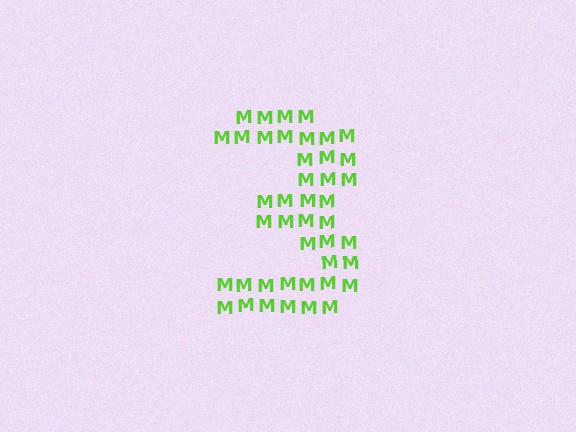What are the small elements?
The small elements are letter M's.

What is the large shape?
The large shape is the digit 3.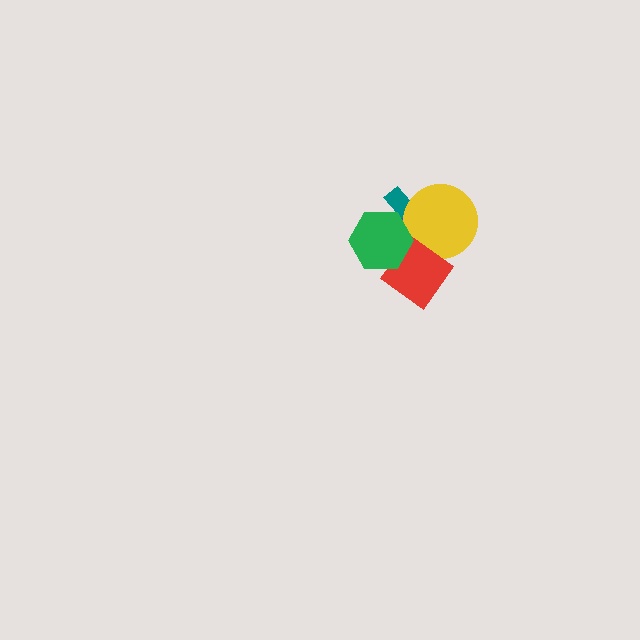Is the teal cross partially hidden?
Yes, it is partially covered by another shape.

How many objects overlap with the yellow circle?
3 objects overlap with the yellow circle.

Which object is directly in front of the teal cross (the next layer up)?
The blue pentagon is directly in front of the teal cross.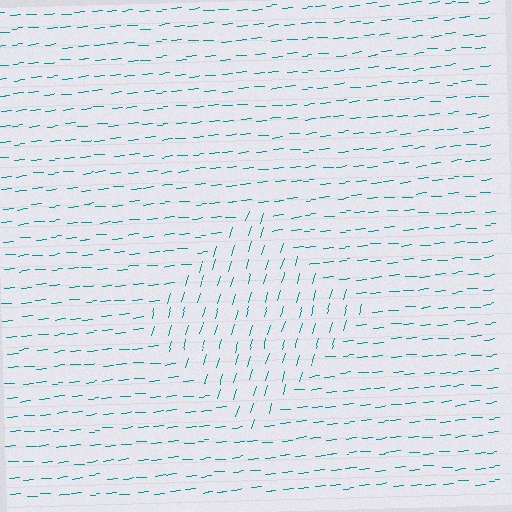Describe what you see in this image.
The image is filled with small teal line segments. A diamond region in the image has lines oriented differently from the surrounding lines, creating a visible texture boundary.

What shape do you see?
I see a diamond.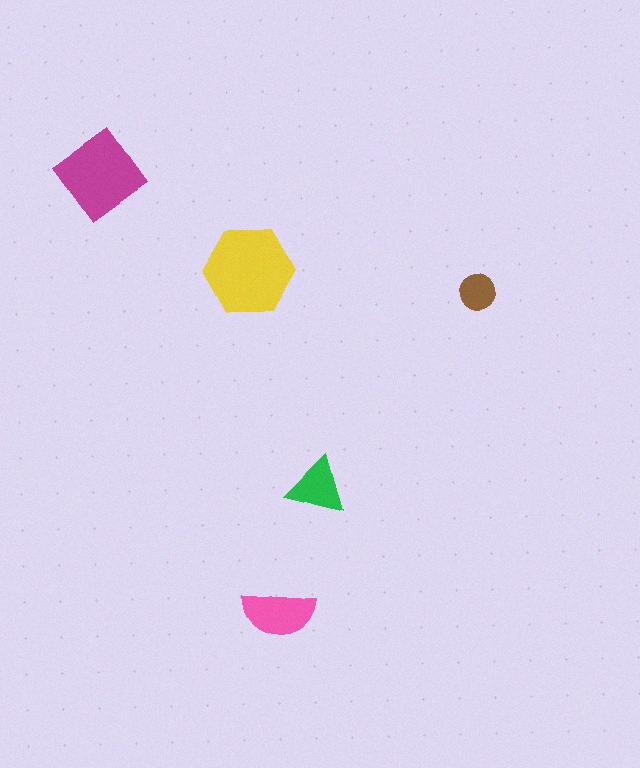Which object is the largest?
The yellow hexagon.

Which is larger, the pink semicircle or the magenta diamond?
The magenta diamond.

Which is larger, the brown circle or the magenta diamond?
The magenta diamond.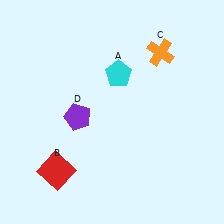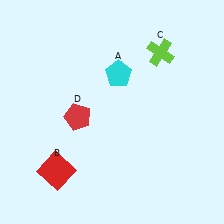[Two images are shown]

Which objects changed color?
C changed from orange to lime. D changed from purple to red.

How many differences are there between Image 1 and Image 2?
There are 2 differences between the two images.